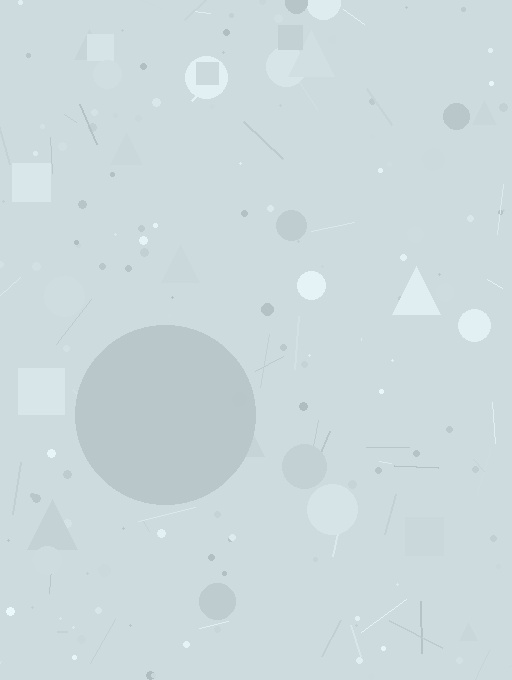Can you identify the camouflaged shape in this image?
The camouflaged shape is a circle.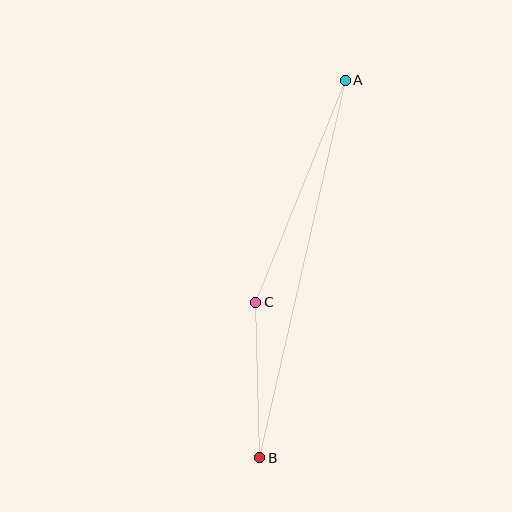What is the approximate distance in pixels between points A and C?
The distance between A and C is approximately 239 pixels.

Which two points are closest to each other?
Points B and C are closest to each other.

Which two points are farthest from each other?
Points A and B are farthest from each other.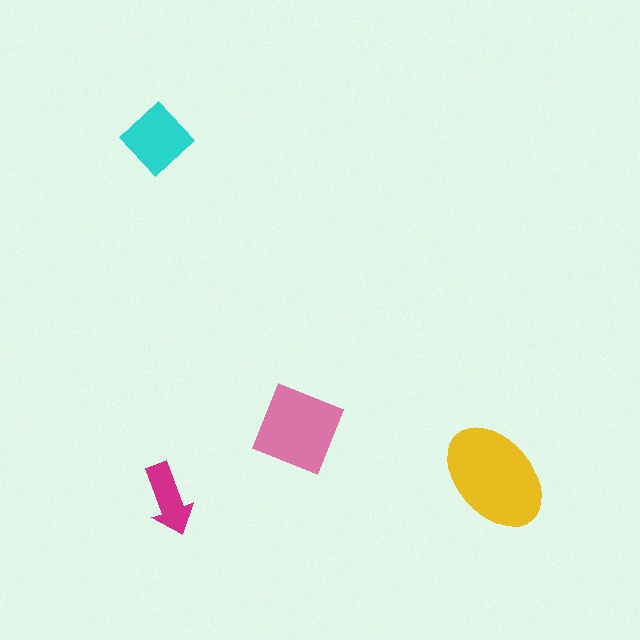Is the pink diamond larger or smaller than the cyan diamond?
Larger.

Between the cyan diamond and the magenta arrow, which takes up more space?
The cyan diamond.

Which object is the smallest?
The magenta arrow.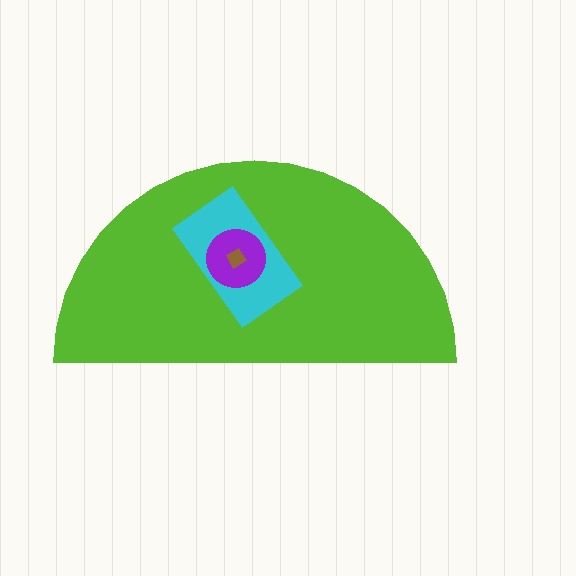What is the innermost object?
The brown diamond.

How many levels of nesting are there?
4.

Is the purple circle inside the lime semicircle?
Yes.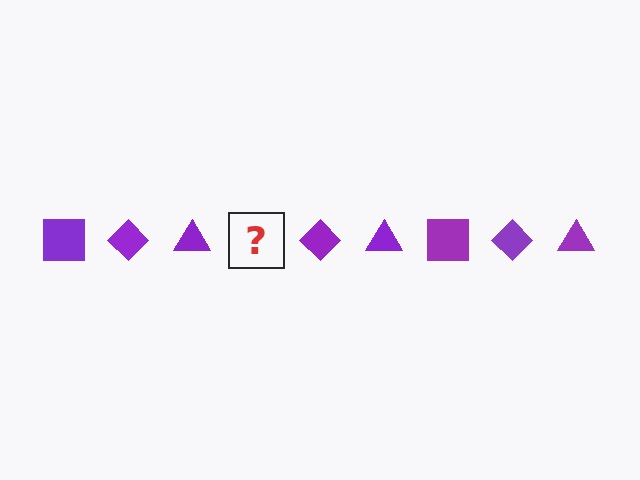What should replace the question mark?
The question mark should be replaced with a purple square.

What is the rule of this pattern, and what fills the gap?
The rule is that the pattern cycles through square, diamond, triangle shapes in purple. The gap should be filled with a purple square.